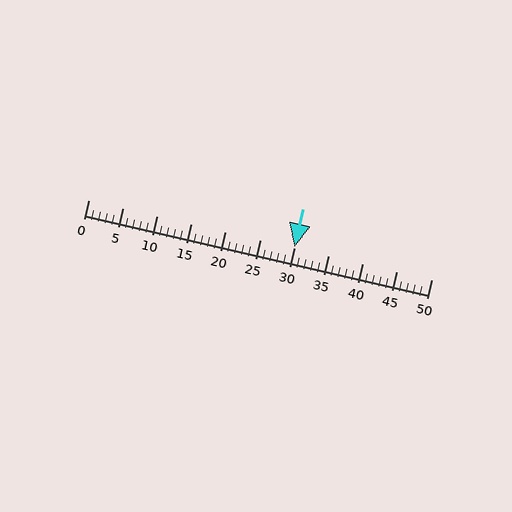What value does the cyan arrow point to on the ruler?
The cyan arrow points to approximately 30.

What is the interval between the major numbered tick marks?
The major tick marks are spaced 5 units apart.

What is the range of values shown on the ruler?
The ruler shows values from 0 to 50.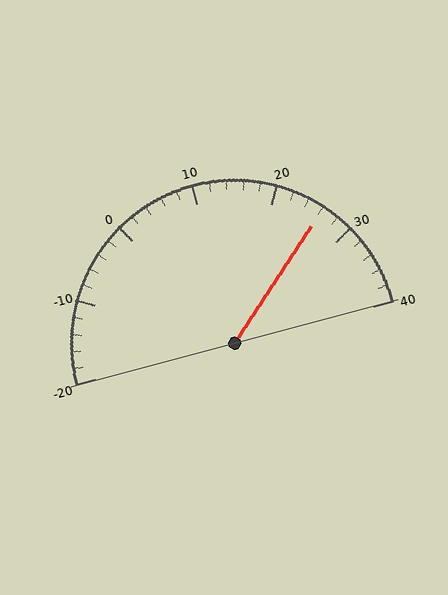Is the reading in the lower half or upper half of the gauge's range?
The reading is in the upper half of the range (-20 to 40).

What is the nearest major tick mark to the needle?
The nearest major tick mark is 30.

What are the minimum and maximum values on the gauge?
The gauge ranges from -20 to 40.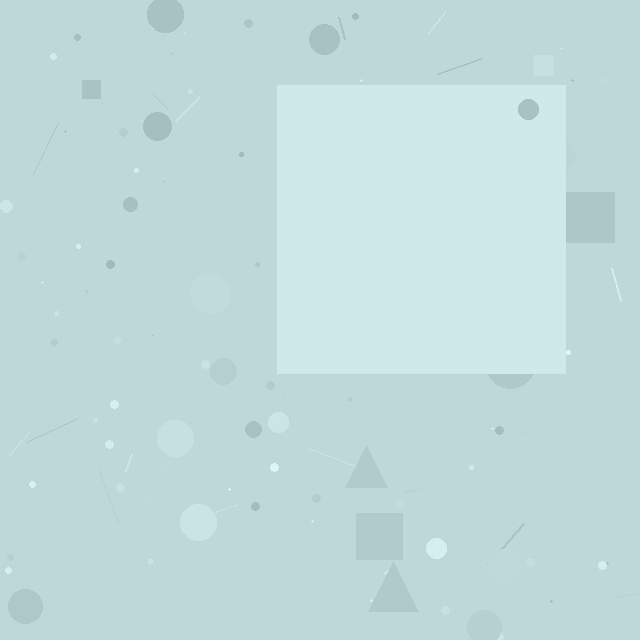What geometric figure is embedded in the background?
A square is embedded in the background.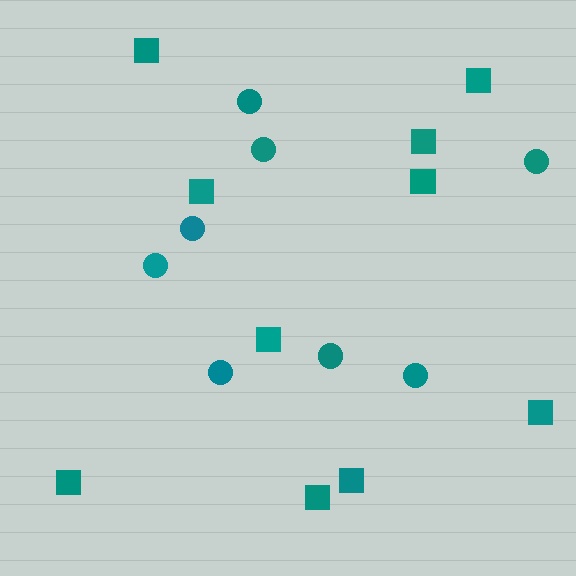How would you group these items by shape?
There are 2 groups: one group of squares (10) and one group of circles (8).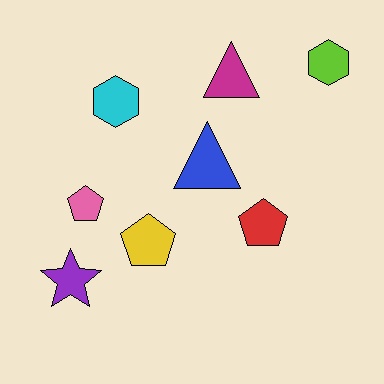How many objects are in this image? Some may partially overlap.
There are 8 objects.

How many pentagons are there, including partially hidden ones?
There are 3 pentagons.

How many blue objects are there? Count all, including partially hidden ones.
There is 1 blue object.